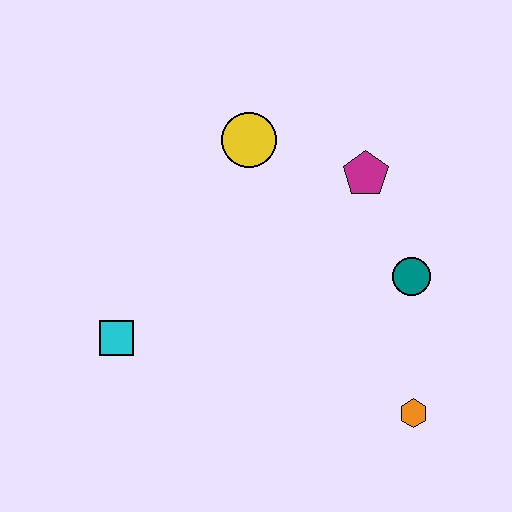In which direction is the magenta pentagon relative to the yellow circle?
The magenta pentagon is to the right of the yellow circle.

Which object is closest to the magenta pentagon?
The teal circle is closest to the magenta pentagon.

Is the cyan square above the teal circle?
No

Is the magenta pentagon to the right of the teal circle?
No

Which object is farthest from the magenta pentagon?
The cyan square is farthest from the magenta pentagon.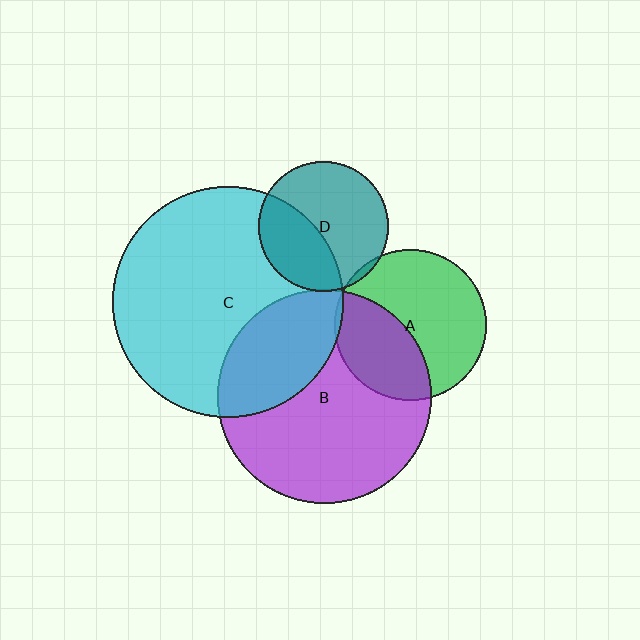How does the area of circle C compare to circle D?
Approximately 3.2 times.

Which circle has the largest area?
Circle C (cyan).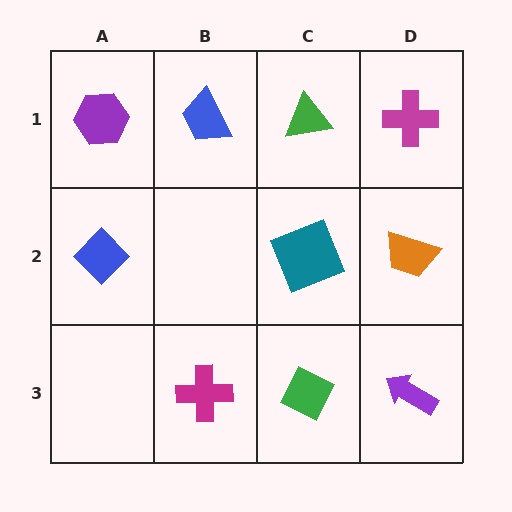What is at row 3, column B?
A magenta cross.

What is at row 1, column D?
A magenta cross.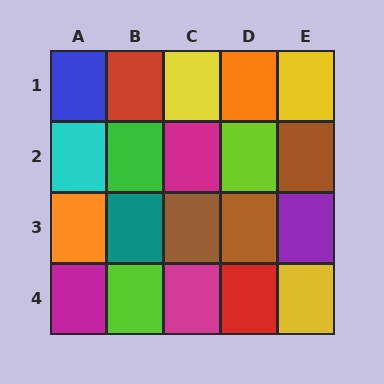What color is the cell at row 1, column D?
Orange.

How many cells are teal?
1 cell is teal.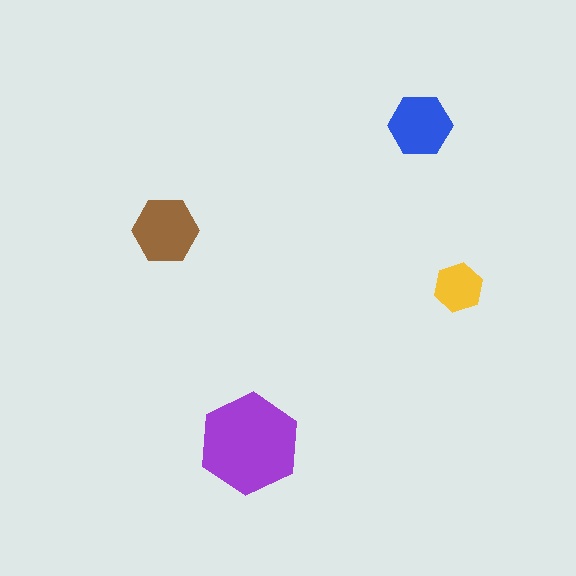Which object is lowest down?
The purple hexagon is bottommost.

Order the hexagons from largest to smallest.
the purple one, the brown one, the blue one, the yellow one.